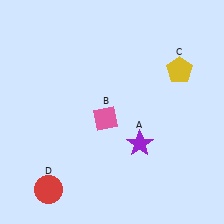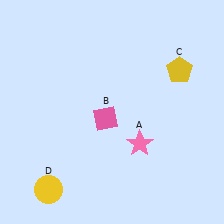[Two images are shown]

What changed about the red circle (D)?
In Image 1, D is red. In Image 2, it changed to yellow.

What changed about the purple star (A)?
In Image 1, A is purple. In Image 2, it changed to pink.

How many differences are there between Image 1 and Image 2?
There are 2 differences between the two images.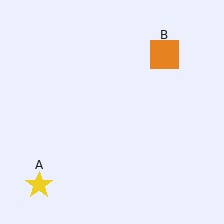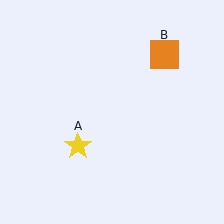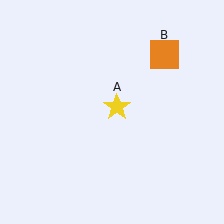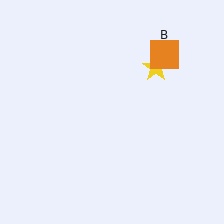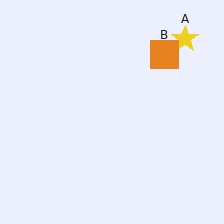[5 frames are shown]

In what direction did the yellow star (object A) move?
The yellow star (object A) moved up and to the right.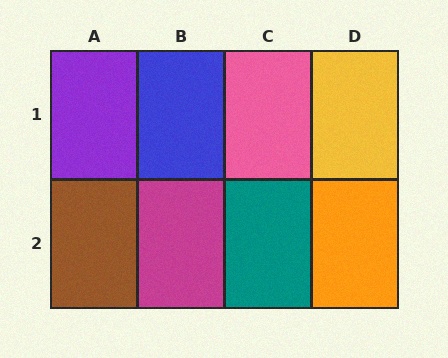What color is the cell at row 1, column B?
Blue.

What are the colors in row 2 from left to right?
Brown, magenta, teal, orange.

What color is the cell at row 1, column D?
Yellow.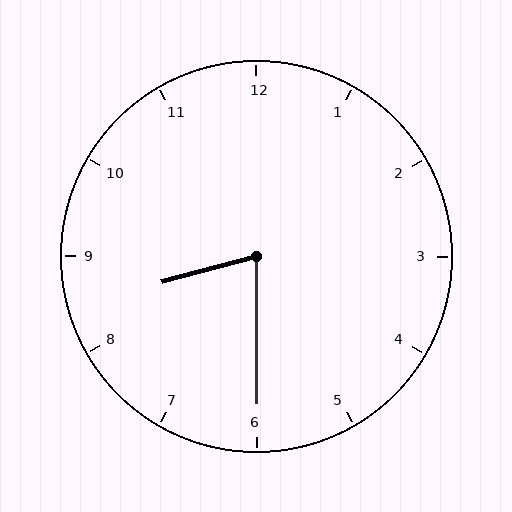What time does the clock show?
8:30.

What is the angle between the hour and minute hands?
Approximately 75 degrees.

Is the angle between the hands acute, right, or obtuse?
It is acute.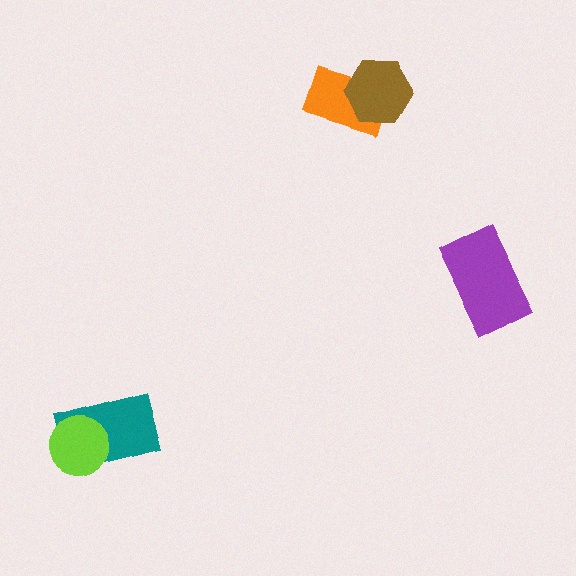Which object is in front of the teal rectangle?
The lime circle is in front of the teal rectangle.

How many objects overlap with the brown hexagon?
1 object overlaps with the brown hexagon.